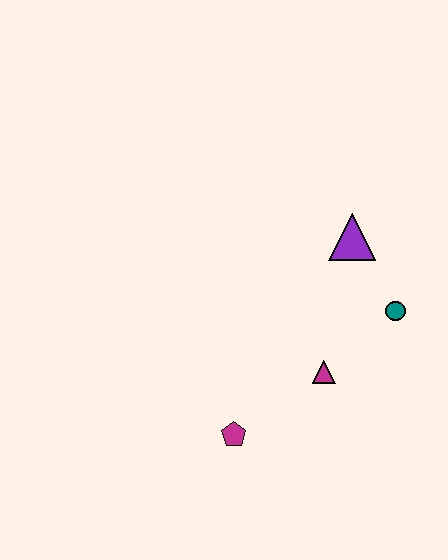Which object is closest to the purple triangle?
The teal circle is closest to the purple triangle.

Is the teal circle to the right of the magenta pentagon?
Yes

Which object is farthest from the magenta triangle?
The purple triangle is farthest from the magenta triangle.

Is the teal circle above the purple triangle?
No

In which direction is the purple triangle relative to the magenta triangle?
The purple triangle is above the magenta triangle.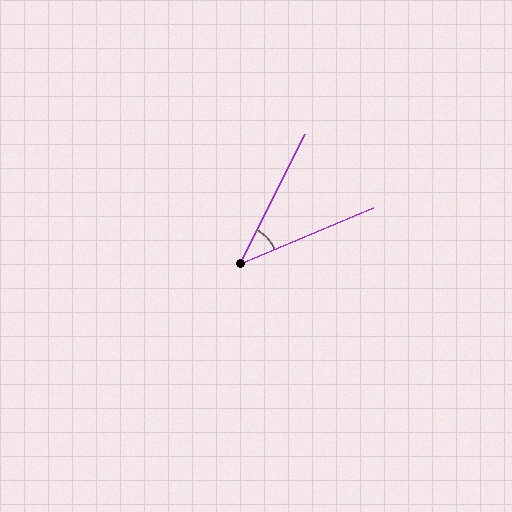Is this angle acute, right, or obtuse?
It is acute.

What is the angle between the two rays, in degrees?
Approximately 41 degrees.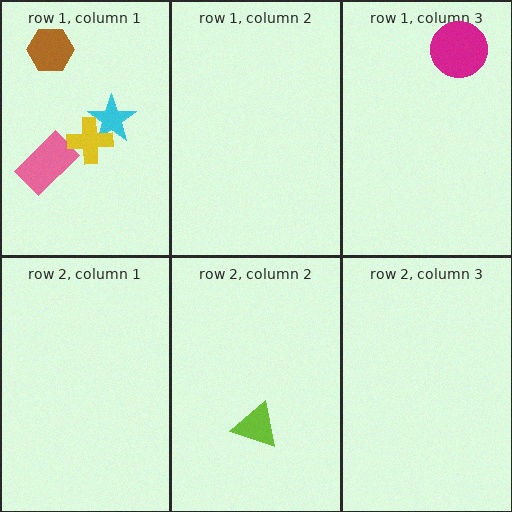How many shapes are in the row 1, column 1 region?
4.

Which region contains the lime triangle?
The row 2, column 2 region.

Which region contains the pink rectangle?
The row 1, column 1 region.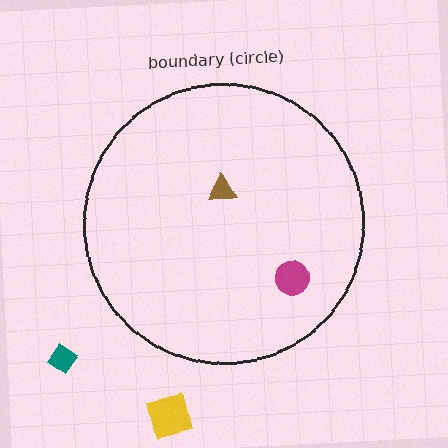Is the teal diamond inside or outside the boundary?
Outside.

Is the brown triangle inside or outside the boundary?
Inside.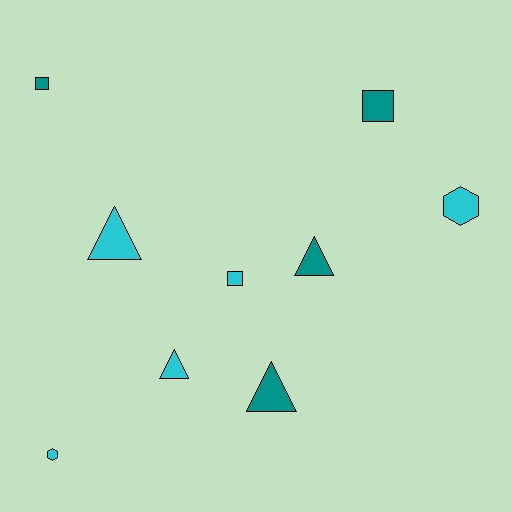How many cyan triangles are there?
There are 2 cyan triangles.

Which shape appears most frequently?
Triangle, with 4 objects.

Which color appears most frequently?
Cyan, with 5 objects.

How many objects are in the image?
There are 9 objects.